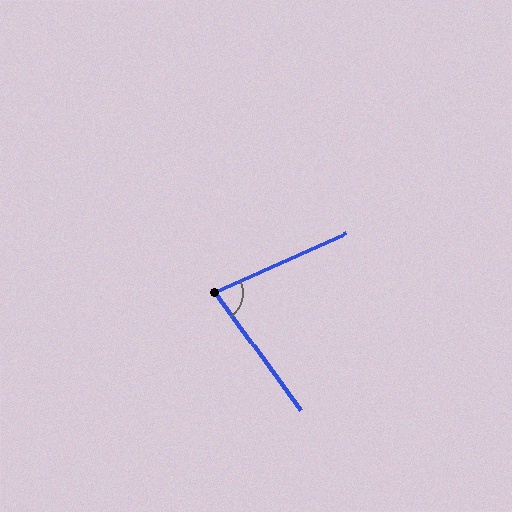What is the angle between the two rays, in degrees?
Approximately 78 degrees.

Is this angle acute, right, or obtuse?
It is acute.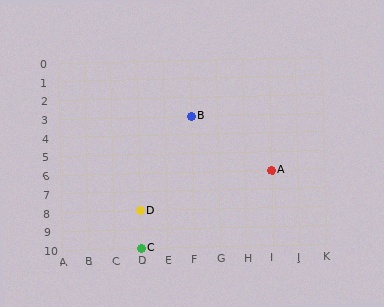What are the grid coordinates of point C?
Point C is at grid coordinates (D, 10).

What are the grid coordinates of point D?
Point D is at grid coordinates (D, 8).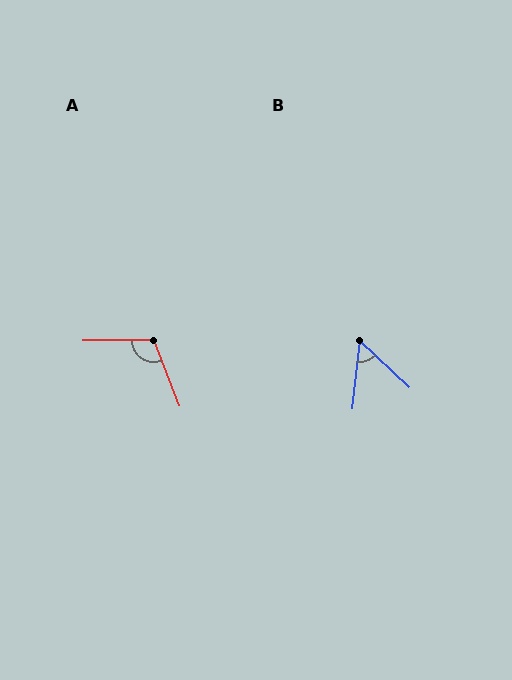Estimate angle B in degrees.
Approximately 53 degrees.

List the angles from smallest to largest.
B (53°), A (111°).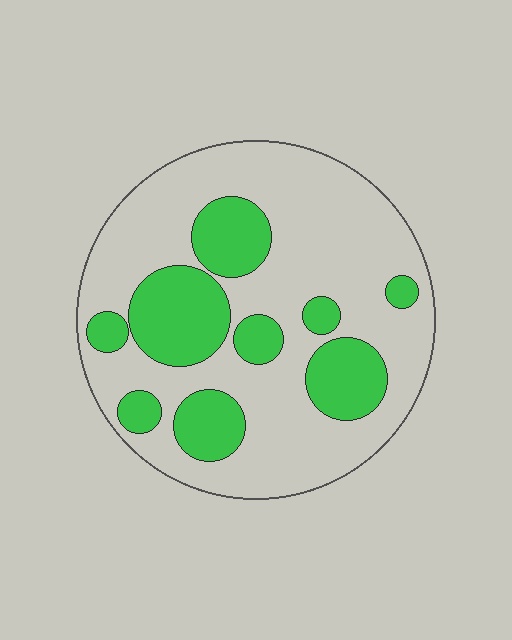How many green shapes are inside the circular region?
9.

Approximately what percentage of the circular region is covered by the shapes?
Approximately 30%.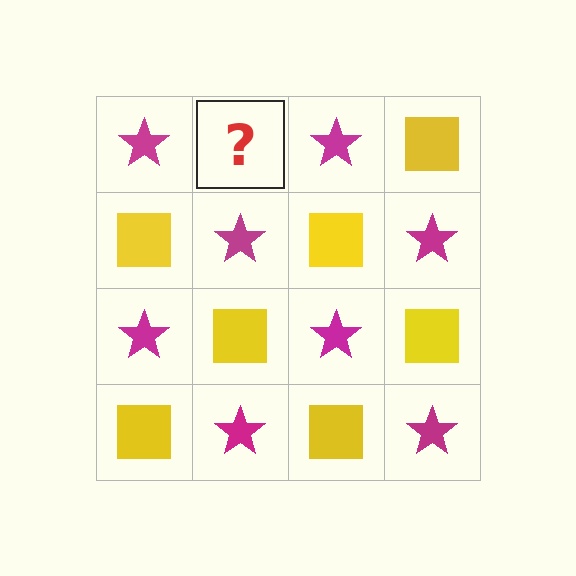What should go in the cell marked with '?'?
The missing cell should contain a yellow square.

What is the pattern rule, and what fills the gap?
The rule is that it alternates magenta star and yellow square in a checkerboard pattern. The gap should be filled with a yellow square.